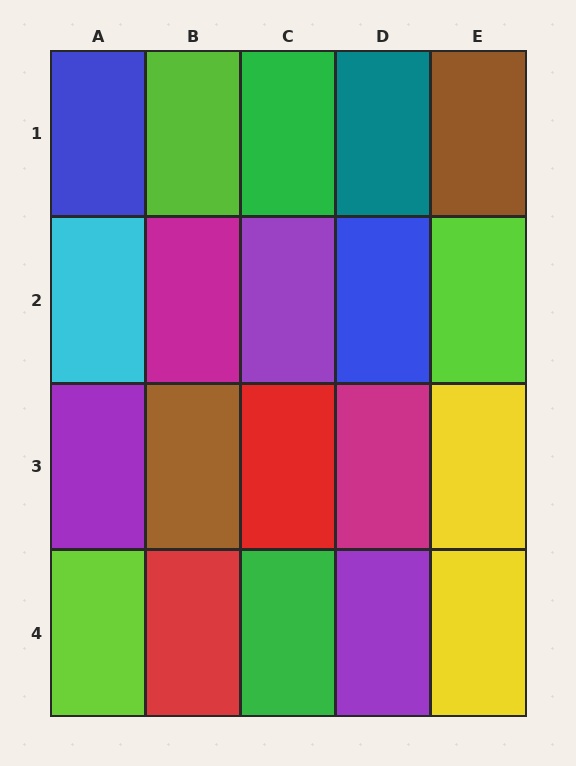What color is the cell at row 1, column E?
Brown.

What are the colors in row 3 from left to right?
Purple, brown, red, magenta, yellow.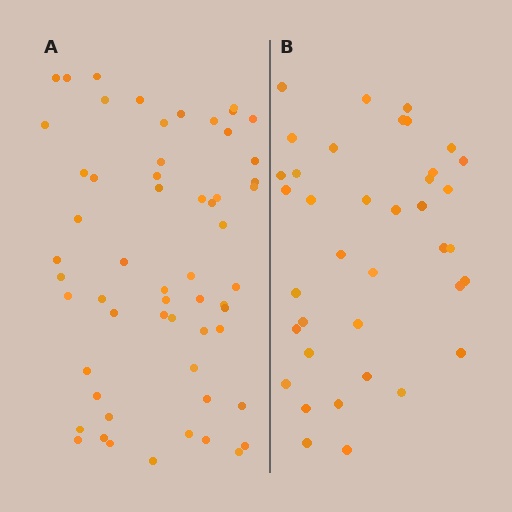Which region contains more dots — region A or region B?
Region A (the left region) has more dots.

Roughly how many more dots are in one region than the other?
Region A has approximately 20 more dots than region B.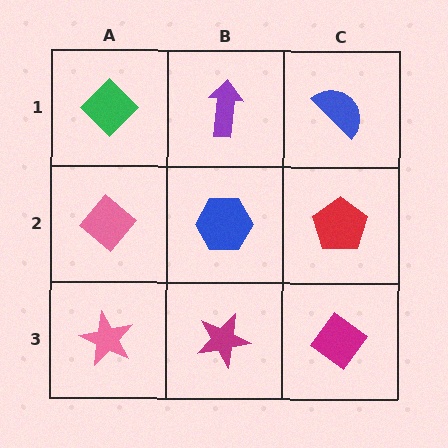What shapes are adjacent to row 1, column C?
A red pentagon (row 2, column C), a purple arrow (row 1, column B).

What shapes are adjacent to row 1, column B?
A blue hexagon (row 2, column B), a green diamond (row 1, column A), a blue semicircle (row 1, column C).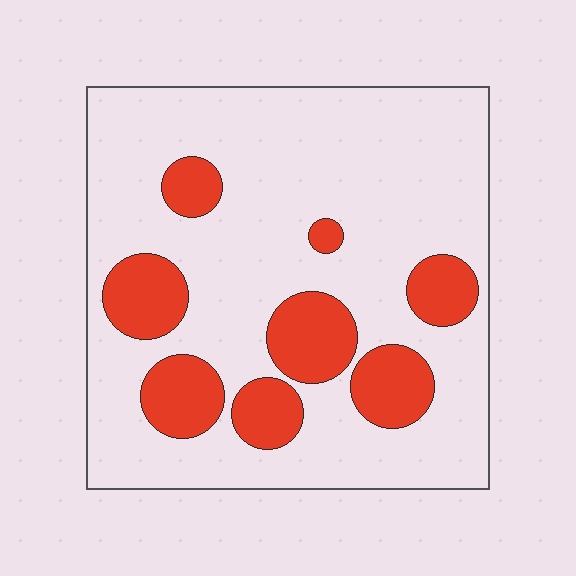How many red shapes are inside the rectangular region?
8.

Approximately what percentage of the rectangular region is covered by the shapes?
Approximately 20%.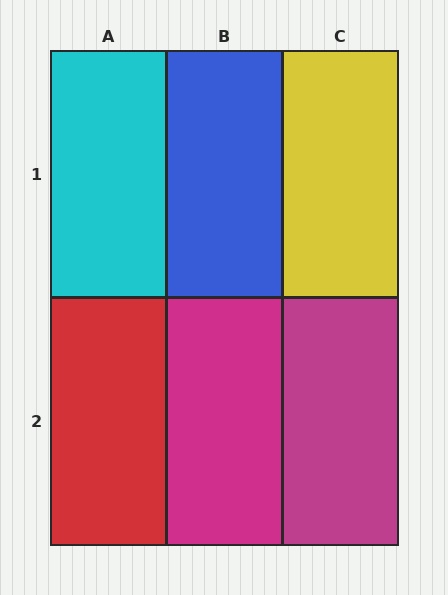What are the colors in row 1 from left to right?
Cyan, blue, yellow.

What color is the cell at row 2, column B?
Magenta.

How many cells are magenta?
2 cells are magenta.